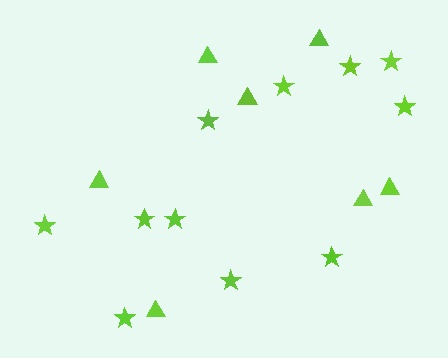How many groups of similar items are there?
There are 2 groups: one group of triangles (7) and one group of stars (11).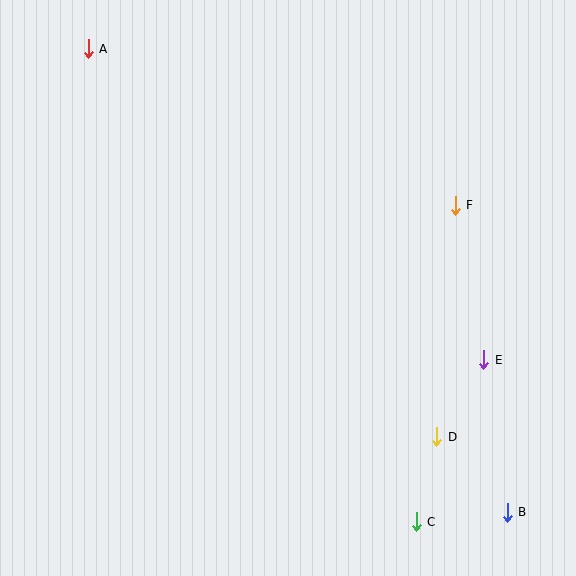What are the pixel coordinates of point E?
Point E is at (484, 360).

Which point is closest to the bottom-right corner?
Point B is closest to the bottom-right corner.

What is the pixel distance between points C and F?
The distance between C and F is 319 pixels.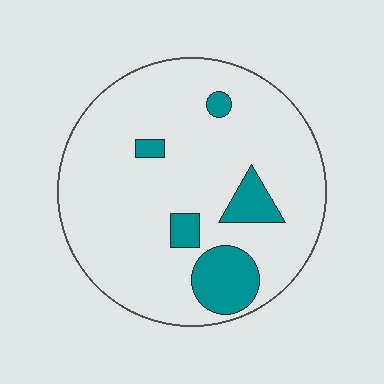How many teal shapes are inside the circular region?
5.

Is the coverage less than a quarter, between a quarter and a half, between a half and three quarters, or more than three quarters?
Less than a quarter.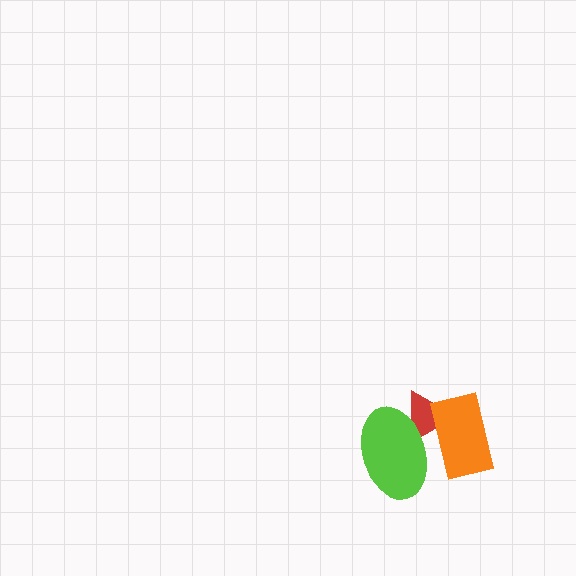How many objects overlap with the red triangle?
2 objects overlap with the red triangle.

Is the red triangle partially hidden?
Yes, it is partially covered by another shape.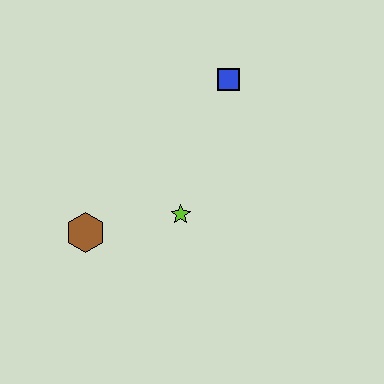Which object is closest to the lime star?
The brown hexagon is closest to the lime star.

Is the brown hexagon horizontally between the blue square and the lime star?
No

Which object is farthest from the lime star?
The blue square is farthest from the lime star.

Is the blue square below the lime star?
No